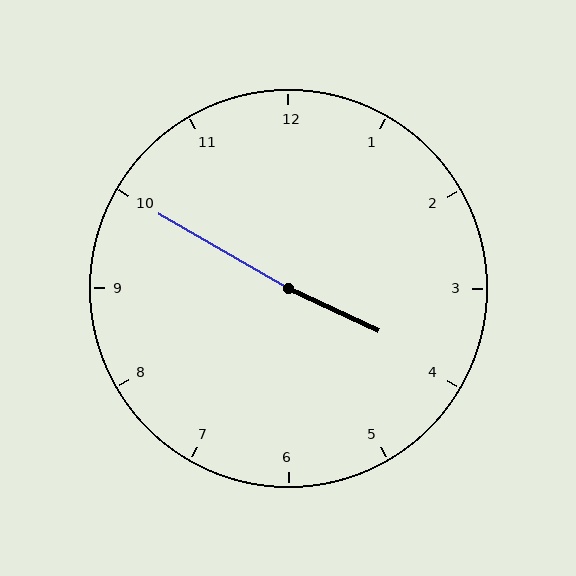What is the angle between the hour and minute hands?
Approximately 175 degrees.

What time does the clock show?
3:50.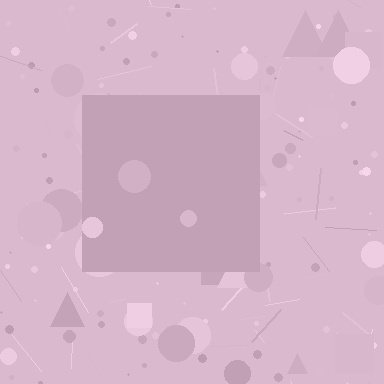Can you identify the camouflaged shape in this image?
The camouflaged shape is a square.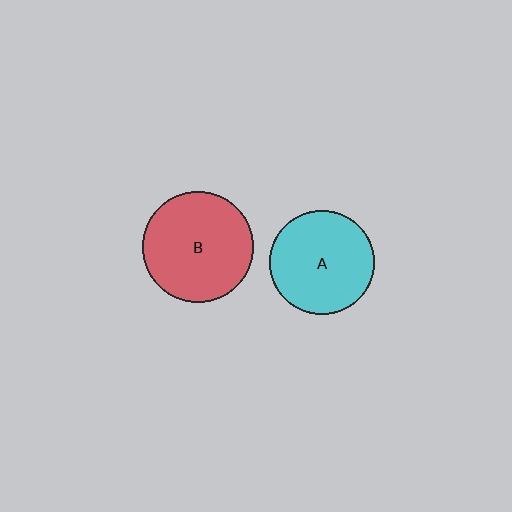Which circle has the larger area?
Circle B (red).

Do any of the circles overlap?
No, none of the circles overlap.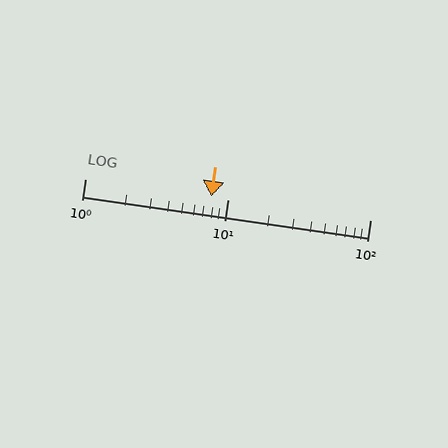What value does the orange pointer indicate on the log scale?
The pointer indicates approximately 7.7.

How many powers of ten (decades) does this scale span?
The scale spans 2 decades, from 1 to 100.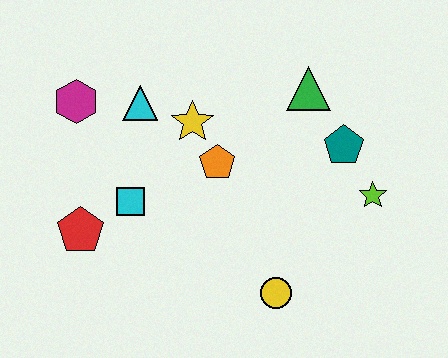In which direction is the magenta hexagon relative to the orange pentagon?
The magenta hexagon is to the left of the orange pentagon.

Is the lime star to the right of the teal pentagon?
Yes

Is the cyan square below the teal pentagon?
Yes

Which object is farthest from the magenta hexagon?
The lime star is farthest from the magenta hexagon.